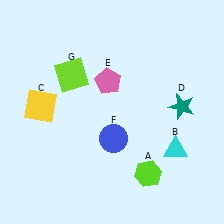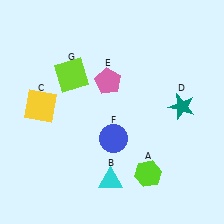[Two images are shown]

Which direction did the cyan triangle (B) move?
The cyan triangle (B) moved left.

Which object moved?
The cyan triangle (B) moved left.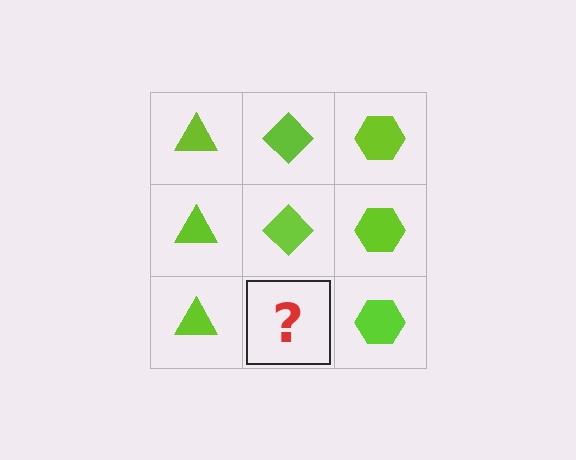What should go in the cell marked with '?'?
The missing cell should contain a lime diamond.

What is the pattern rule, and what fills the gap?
The rule is that each column has a consistent shape. The gap should be filled with a lime diamond.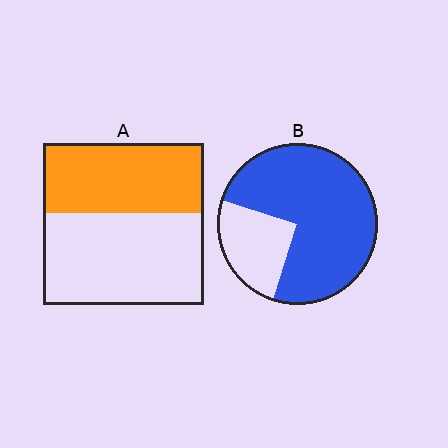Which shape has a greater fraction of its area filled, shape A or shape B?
Shape B.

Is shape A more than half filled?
No.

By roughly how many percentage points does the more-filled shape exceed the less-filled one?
By roughly 30 percentage points (B over A).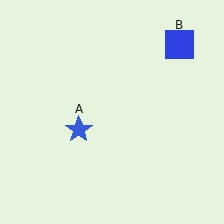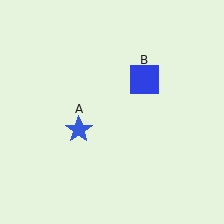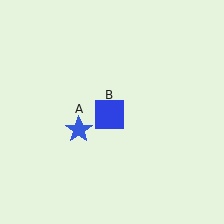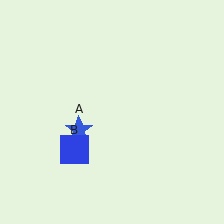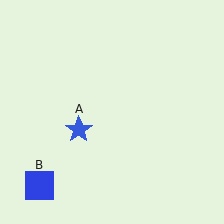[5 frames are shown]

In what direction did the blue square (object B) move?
The blue square (object B) moved down and to the left.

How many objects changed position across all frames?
1 object changed position: blue square (object B).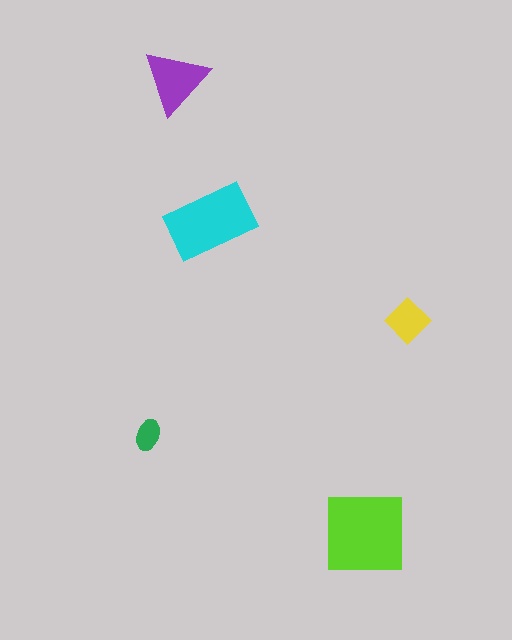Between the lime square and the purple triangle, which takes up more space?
The lime square.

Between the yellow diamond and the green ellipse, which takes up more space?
The yellow diamond.